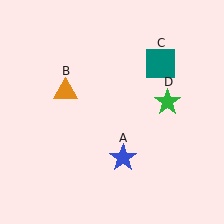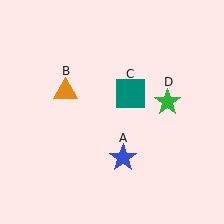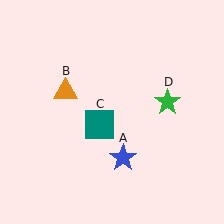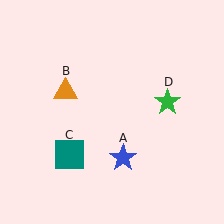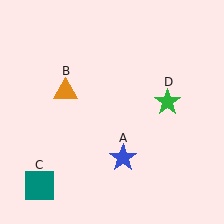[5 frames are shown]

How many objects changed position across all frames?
1 object changed position: teal square (object C).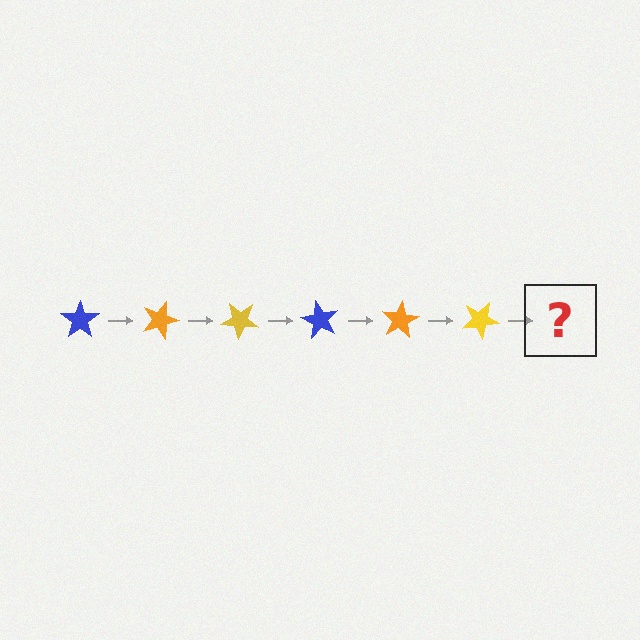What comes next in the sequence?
The next element should be a blue star, rotated 120 degrees from the start.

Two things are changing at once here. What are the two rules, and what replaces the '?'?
The two rules are that it rotates 20 degrees each step and the color cycles through blue, orange, and yellow. The '?' should be a blue star, rotated 120 degrees from the start.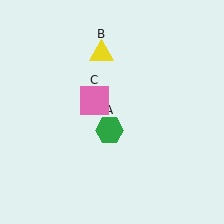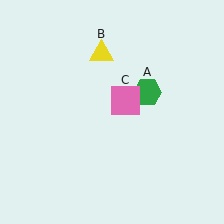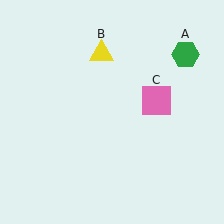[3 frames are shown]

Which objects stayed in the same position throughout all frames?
Yellow triangle (object B) remained stationary.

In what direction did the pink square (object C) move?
The pink square (object C) moved right.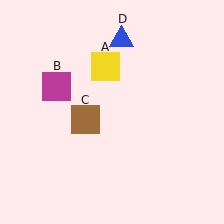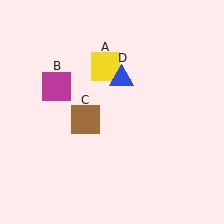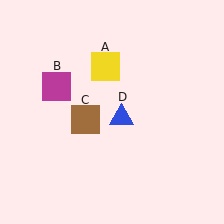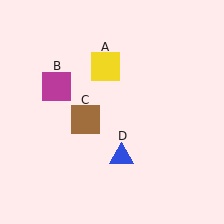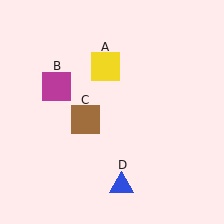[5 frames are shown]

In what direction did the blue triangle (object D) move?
The blue triangle (object D) moved down.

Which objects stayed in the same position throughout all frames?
Yellow square (object A) and magenta square (object B) and brown square (object C) remained stationary.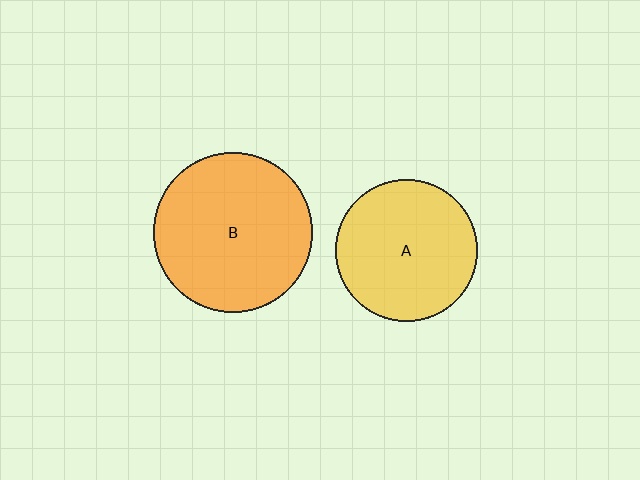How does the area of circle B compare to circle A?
Approximately 1.3 times.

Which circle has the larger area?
Circle B (orange).